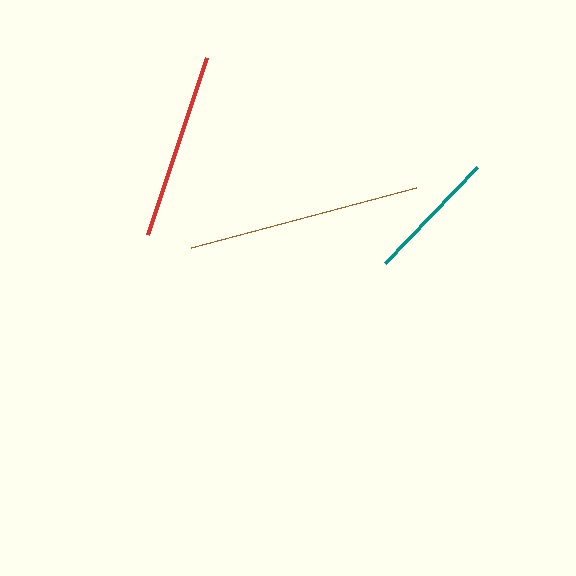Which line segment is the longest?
The brown line is the longest at approximately 234 pixels.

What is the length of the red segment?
The red segment is approximately 187 pixels long.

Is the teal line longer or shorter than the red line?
The red line is longer than the teal line.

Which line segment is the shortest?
The teal line is the shortest at approximately 133 pixels.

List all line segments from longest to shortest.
From longest to shortest: brown, red, teal.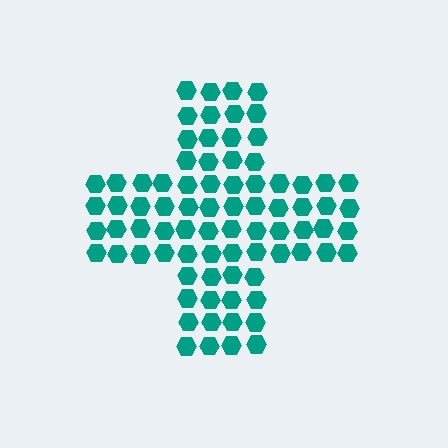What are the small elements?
The small elements are hexagons.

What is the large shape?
The large shape is a cross.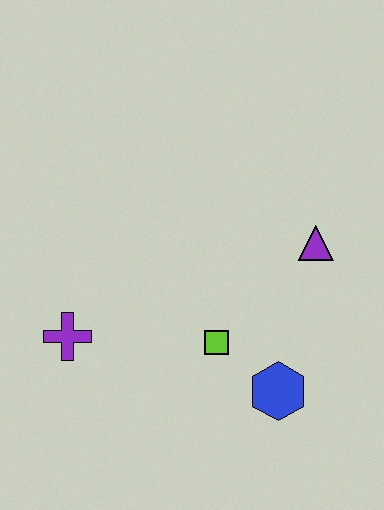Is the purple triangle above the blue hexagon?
Yes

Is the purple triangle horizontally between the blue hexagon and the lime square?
No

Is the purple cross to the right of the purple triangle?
No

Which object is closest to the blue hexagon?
The lime square is closest to the blue hexagon.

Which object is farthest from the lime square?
The purple cross is farthest from the lime square.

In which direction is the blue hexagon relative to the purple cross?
The blue hexagon is to the right of the purple cross.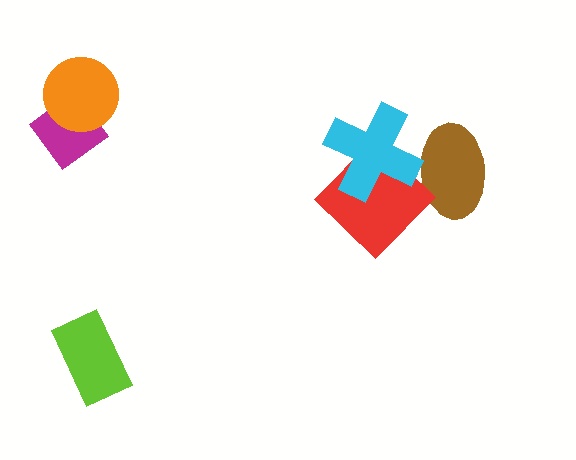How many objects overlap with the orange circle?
1 object overlaps with the orange circle.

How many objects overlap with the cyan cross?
2 objects overlap with the cyan cross.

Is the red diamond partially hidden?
Yes, it is partially covered by another shape.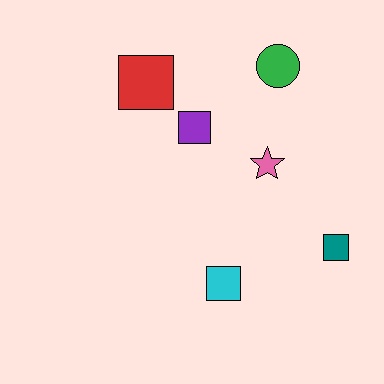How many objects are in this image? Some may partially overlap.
There are 6 objects.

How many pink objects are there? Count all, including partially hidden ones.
There is 1 pink object.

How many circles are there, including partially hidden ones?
There is 1 circle.